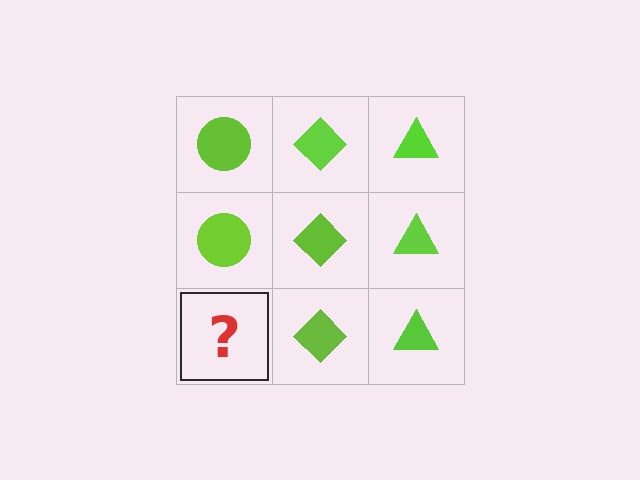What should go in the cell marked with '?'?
The missing cell should contain a lime circle.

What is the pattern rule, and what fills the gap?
The rule is that each column has a consistent shape. The gap should be filled with a lime circle.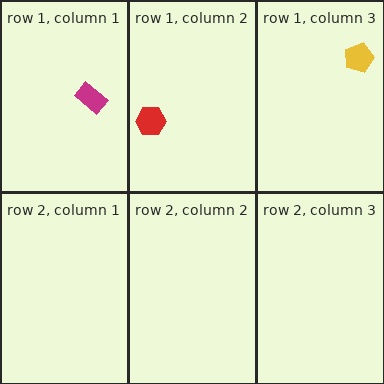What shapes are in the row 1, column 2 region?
The red hexagon.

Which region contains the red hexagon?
The row 1, column 2 region.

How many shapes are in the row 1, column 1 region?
1.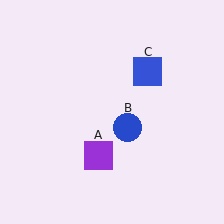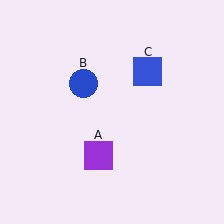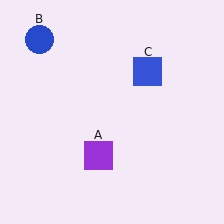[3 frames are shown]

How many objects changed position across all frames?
1 object changed position: blue circle (object B).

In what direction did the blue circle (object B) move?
The blue circle (object B) moved up and to the left.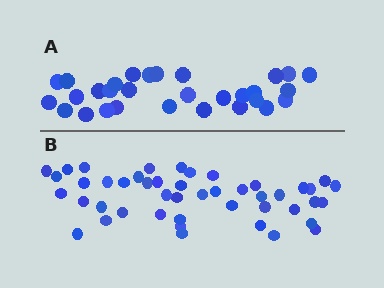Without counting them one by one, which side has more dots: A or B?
Region B (the bottom region) has more dots.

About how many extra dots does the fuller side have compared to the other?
Region B has approximately 15 more dots than region A.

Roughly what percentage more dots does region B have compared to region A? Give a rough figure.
About 55% more.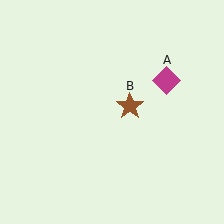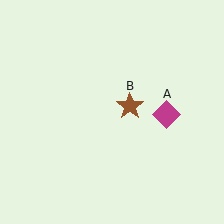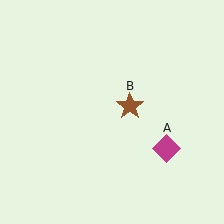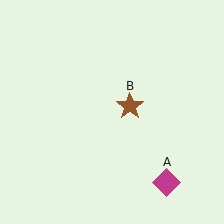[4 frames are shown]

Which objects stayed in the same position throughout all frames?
Brown star (object B) remained stationary.